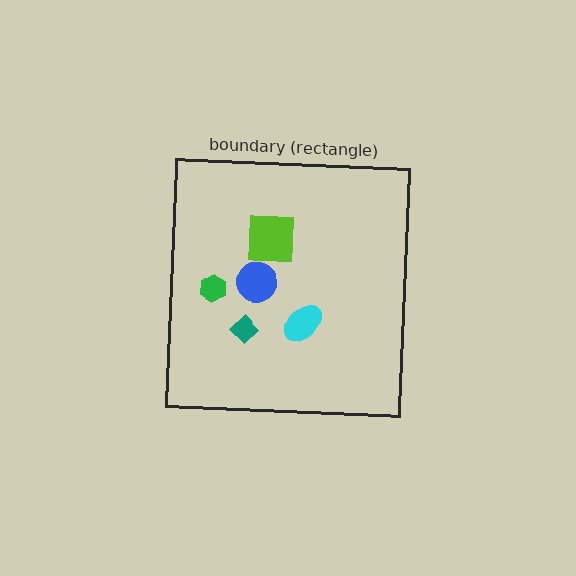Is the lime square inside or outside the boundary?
Inside.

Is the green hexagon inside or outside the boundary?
Inside.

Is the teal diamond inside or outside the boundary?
Inside.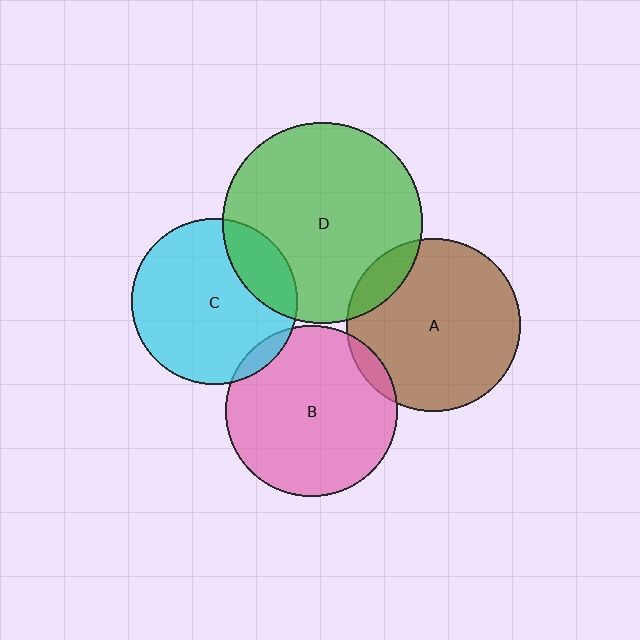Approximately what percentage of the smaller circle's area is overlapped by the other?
Approximately 10%.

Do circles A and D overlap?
Yes.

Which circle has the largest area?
Circle D (green).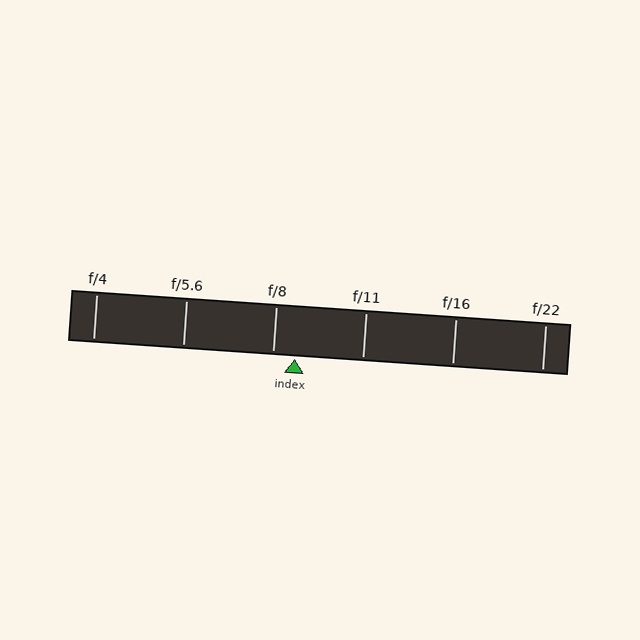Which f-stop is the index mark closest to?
The index mark is closest to f/8.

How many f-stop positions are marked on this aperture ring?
There are 6 f-stop positions marked.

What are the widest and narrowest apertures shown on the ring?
The widest aperture shown is f/4 and the narrowest is f/22.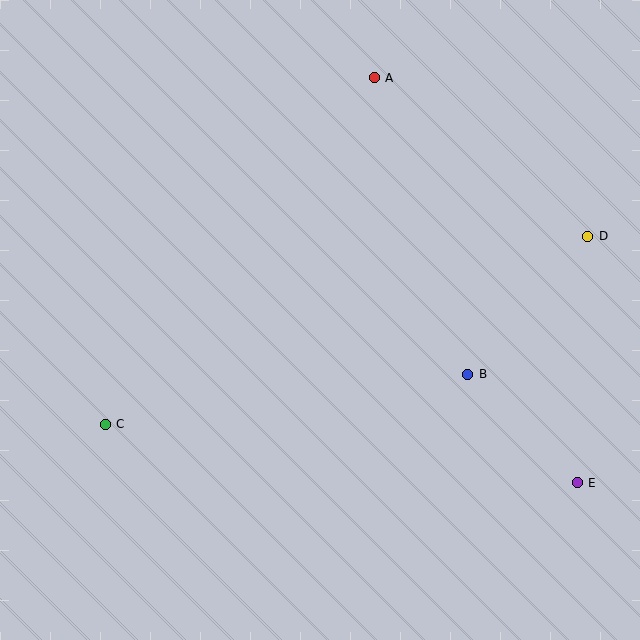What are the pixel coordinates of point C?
Point C is at (105, 424).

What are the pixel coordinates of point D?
Point D is at (588, 236).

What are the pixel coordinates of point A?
Point A is at (374, 78).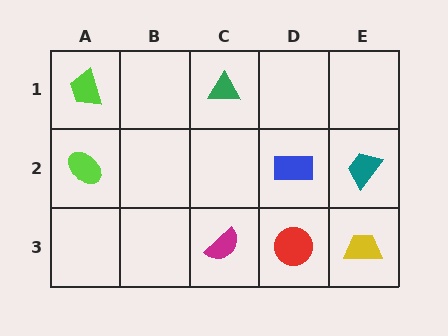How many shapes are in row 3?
3 shapes.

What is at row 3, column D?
A red circle.